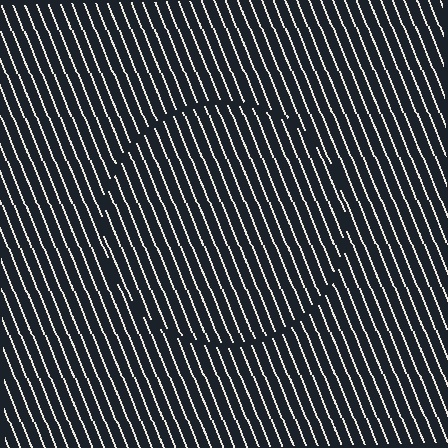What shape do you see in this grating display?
An illusory circle. The interior of the shape contains the same grating, shifted by half a period — the contour is defined by the phase discontinuity where line-ends from the inner and outer gratings abut.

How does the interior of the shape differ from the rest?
The interior of the shape contains the same grating, shifted by half a period — the contour is defined by the phase discontinuity where line-ends from the inner and outer gratings abut.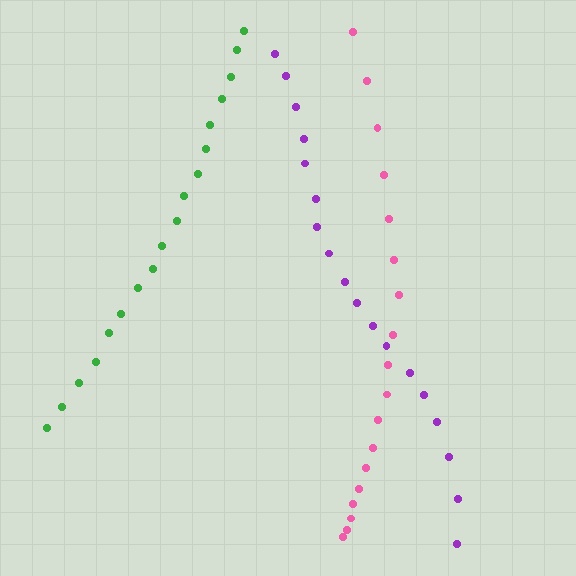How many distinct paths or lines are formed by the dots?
There are 3 distinct paths.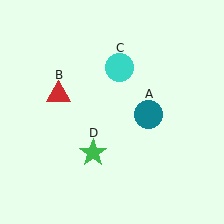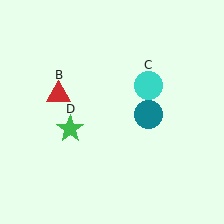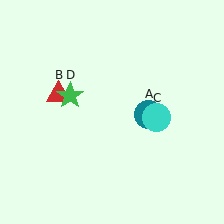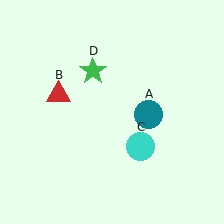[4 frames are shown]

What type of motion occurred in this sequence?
The cyan circle (object C), green star (object D) rotated clockwise around the center of the scene.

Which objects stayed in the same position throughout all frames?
Teal circle (object A) and red triangle (object B) remained stationary.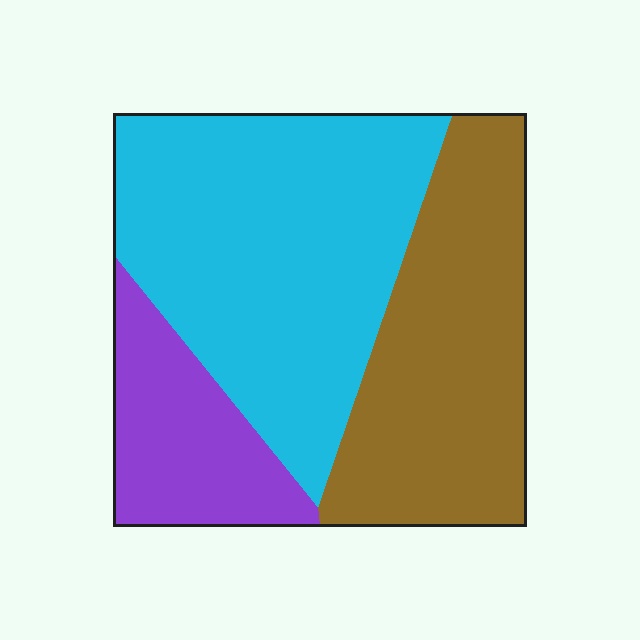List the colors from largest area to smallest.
From largest to smallest: cyan, brown, purple.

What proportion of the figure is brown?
Brown takes up about one third (1/3) of the figure.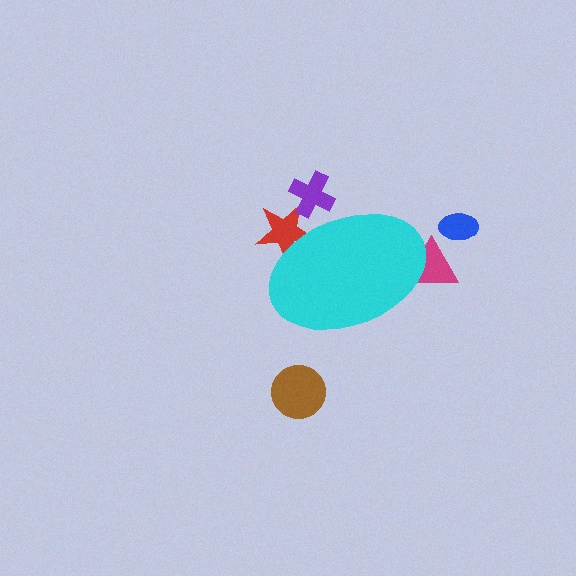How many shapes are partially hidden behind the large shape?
3 shapes are partially hidden.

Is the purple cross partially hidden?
Yes, the purple cross is partially hidden behind the cyan ellipse.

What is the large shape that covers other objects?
A cyan ellipse.